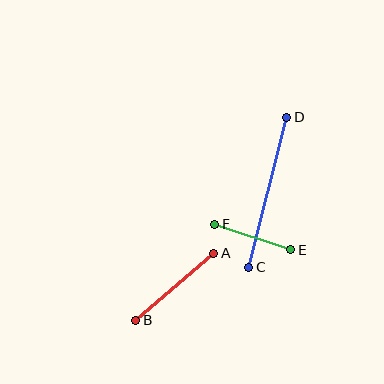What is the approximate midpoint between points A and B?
The midpoint is at approximately (175, 287) pixels.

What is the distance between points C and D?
The distance is approximately 155 pixels.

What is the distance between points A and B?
The distance is approximately 103 pixels.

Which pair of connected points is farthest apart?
Points C and D are farthest apart.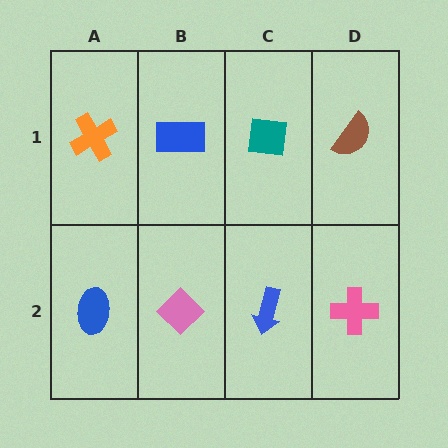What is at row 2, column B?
A pink diamond.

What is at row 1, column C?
A teal square.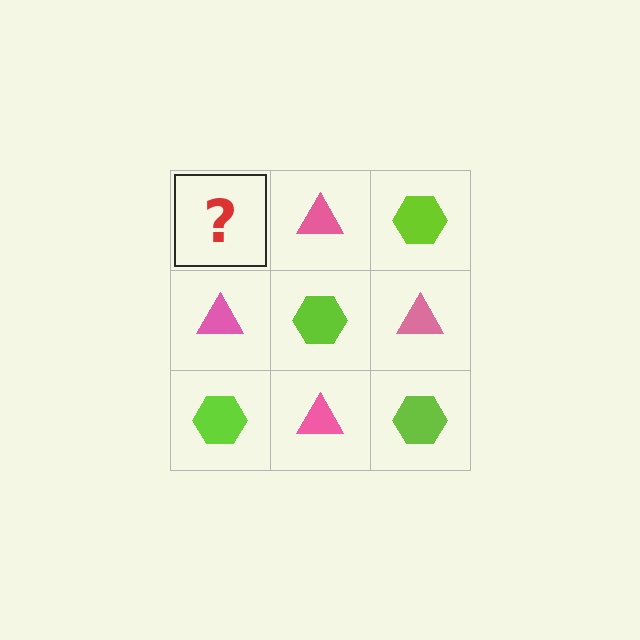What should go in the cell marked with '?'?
The missing cell should contain a lime hexagon.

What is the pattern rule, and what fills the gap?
The rule is that it alternates lime hexagon and pink triangle in a checkerboard pattern. The gap should be filled with a lime hexagon.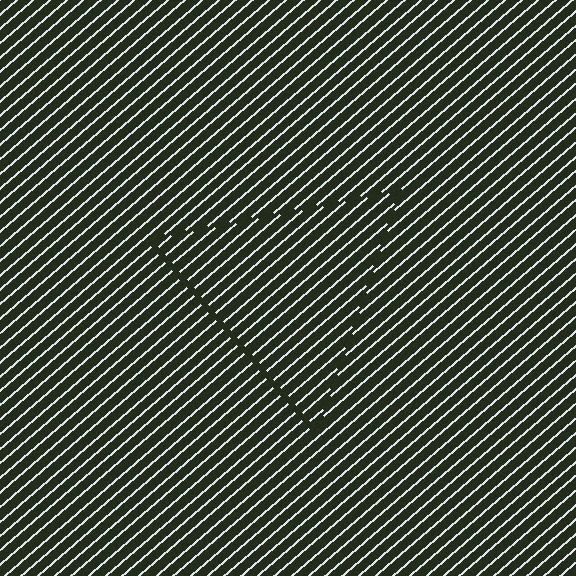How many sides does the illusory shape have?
3 sides — the line-ends trace a triangle.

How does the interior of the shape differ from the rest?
The interior of the shape contains the same grating, shifted by half a period — the contour is defined by the phase discontinuity where line-ends from the inner and outer gratings abut.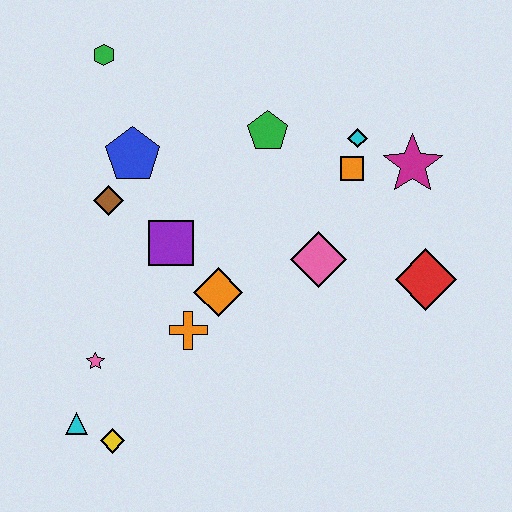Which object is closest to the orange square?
The cyan diamond is closest to the orange square.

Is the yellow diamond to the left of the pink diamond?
Yes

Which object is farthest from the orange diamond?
The green hexagon is farthest from the orange diamond.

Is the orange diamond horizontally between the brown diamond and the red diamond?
Yes